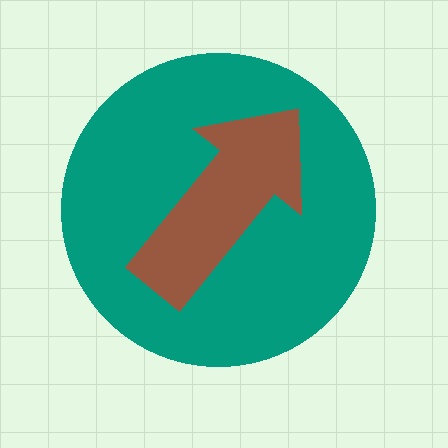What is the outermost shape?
The teal circle.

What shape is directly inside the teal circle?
The brown arrow.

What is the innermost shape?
The brown arrow.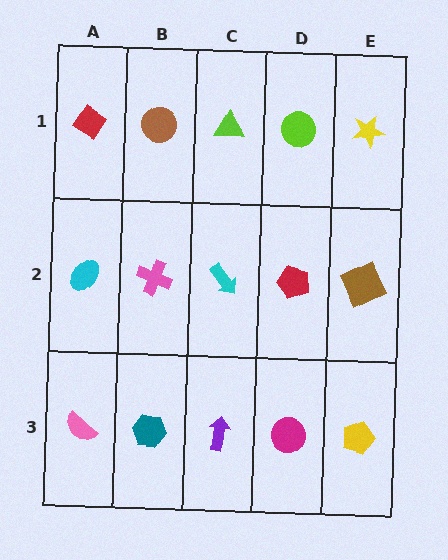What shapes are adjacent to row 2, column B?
A brown circle (row 1, column B), a teal hexagon (row 3, column B), a cyan ellipse (row 2, column A), a cyan arrow (row 2, column C).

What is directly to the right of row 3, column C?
A magenta circle.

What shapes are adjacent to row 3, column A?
A cyan ellipse (row 2, column A), a teal hexagon (row 3, column B).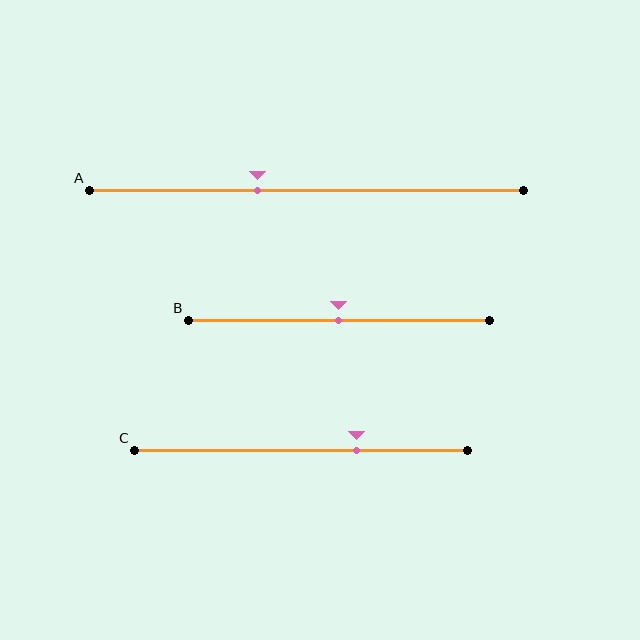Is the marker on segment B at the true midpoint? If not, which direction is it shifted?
Yes, the marker on segment B is at the true midpoint.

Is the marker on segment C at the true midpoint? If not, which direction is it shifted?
No, the marker on segment C is shifted to the right by about 17% of the segment length.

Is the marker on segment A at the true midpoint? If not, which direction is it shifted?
No, the marker on segment A is shifted to the left by about 11% of the segment length.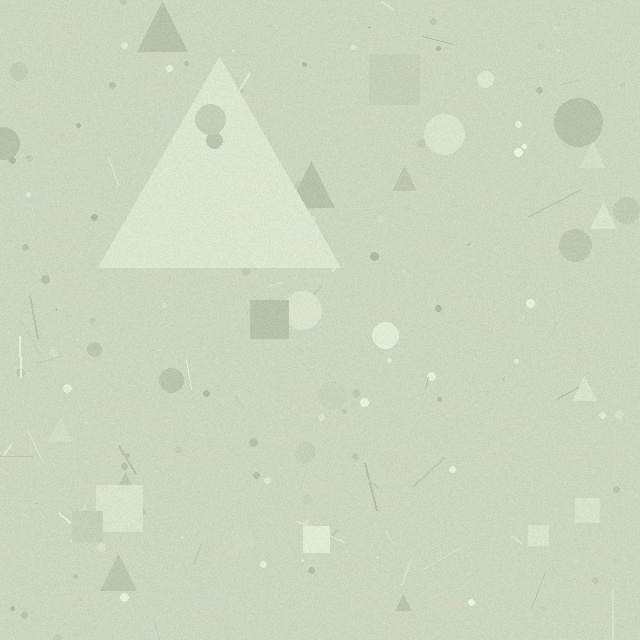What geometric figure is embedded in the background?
A triangle is embedded in the background.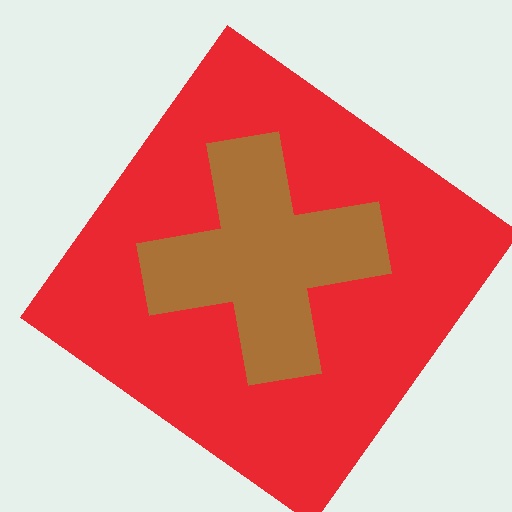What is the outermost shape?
The red diamond.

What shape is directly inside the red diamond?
The brown cross.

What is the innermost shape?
The brown cross.